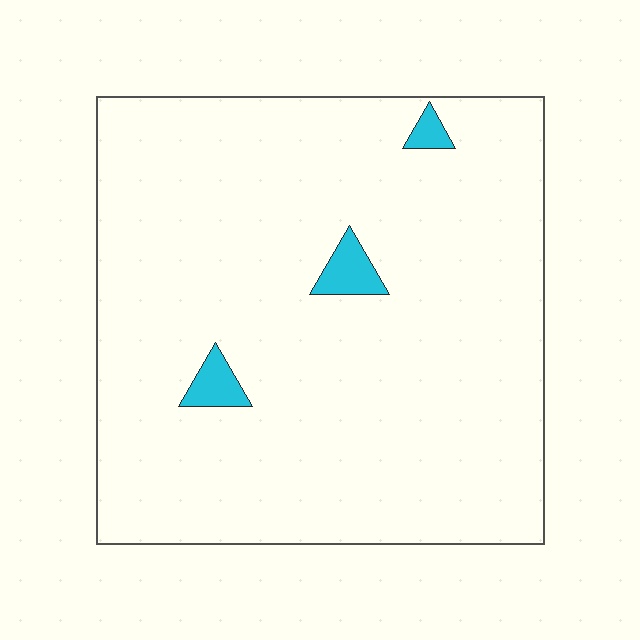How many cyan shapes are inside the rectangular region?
3.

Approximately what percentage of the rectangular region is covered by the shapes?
Approximately 5%.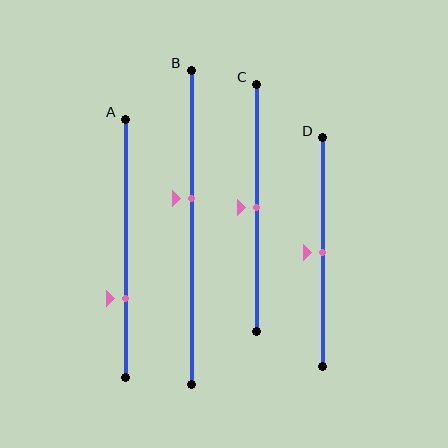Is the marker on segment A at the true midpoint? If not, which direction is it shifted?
No, the marker on segment A is shifted downward by about 19% of the segment length.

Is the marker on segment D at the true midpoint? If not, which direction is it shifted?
Yes, the marker on segment D is at the true midpoint.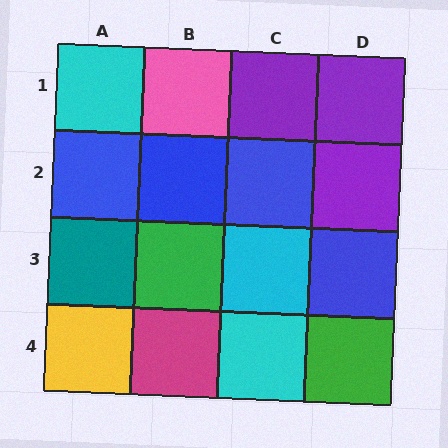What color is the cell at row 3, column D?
Blue.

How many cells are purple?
3 cells are purple.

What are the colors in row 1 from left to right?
Cyan, pink, purple, purple.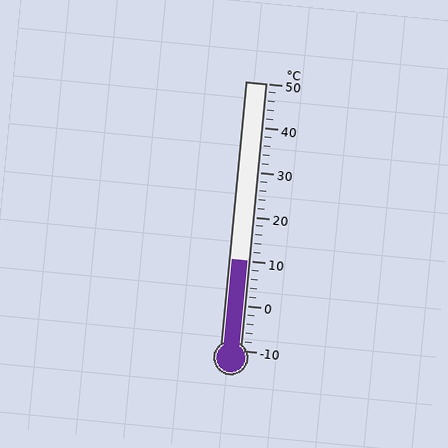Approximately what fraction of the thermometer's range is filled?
The thermometer is filled to approximately 35% of its range.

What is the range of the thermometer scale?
The thermometer scale ranges from -10°C to 50°C.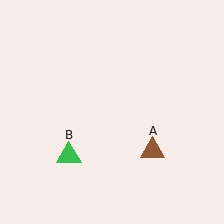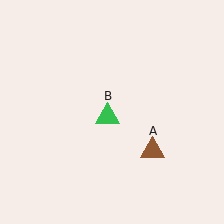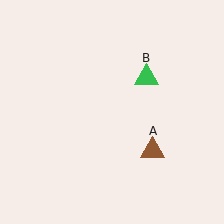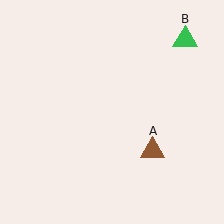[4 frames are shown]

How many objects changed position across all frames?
1 object changed position: green triangle (object B).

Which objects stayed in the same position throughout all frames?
Brown triangle (object A) remained stationary.